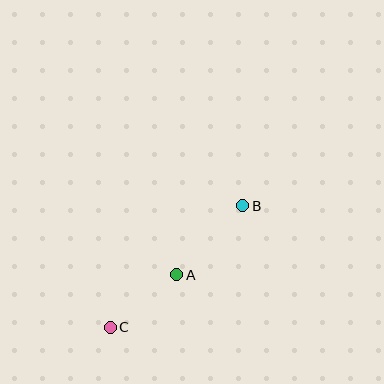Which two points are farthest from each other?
Points B and C are farthest from each other.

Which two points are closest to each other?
Points A and C are closest to each other.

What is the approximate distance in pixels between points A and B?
The distance between A and B is approximately 95 pixels.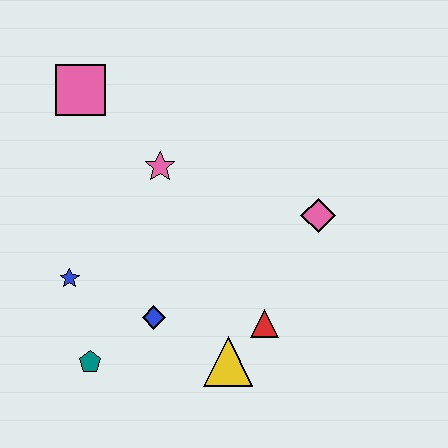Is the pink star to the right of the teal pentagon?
Yes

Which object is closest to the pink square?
The pink star is closest to the pink square.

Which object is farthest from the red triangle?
The pink square is farthest from the red triangle.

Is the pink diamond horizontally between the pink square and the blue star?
No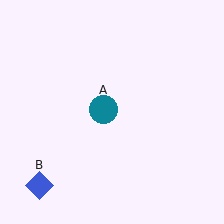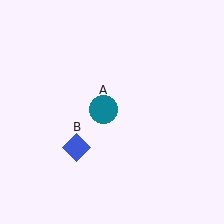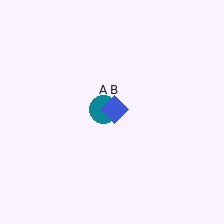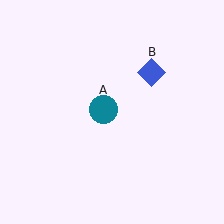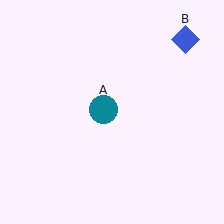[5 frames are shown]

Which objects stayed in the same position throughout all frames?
Teal circle (object A) remained stationary.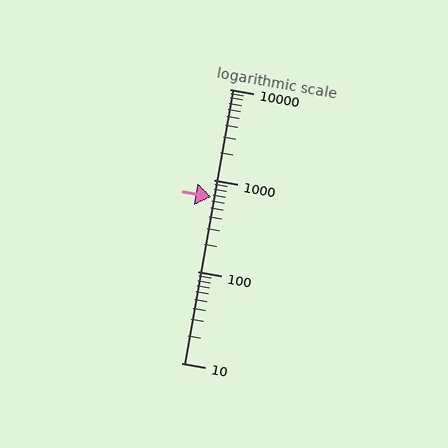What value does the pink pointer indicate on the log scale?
The pointer indicates approximately 660.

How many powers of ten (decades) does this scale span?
The scale spans 3 decades, from 10 to 10000.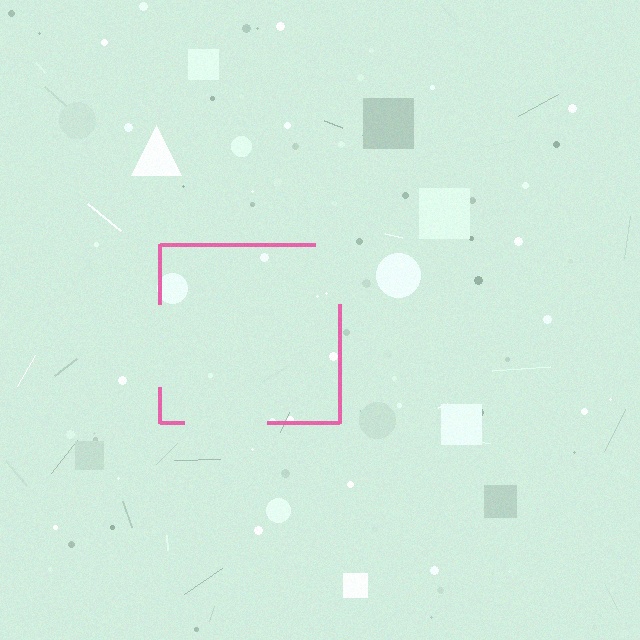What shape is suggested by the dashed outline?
The dashed outline suggests a square.